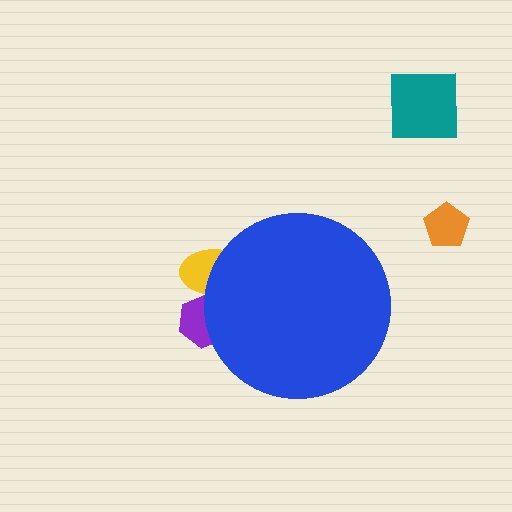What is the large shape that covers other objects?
A blue circle.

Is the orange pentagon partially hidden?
No, the orange pentagon is fully visible.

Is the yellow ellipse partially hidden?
Yes, the yellow ellipse is partially hidden behind the blue circle.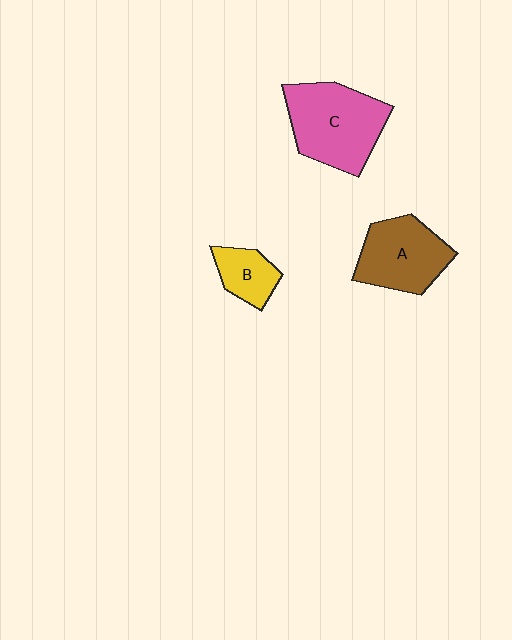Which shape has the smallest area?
Shape B (yellow).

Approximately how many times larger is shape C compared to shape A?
Approximately 1.3 times.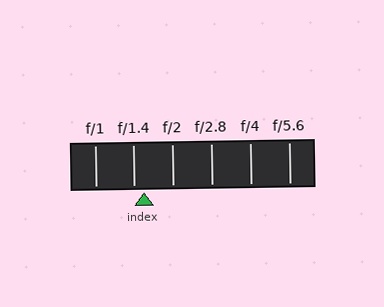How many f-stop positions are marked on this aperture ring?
There are 6 f-stop positions marked.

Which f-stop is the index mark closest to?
The index mark is closest to f/1.4.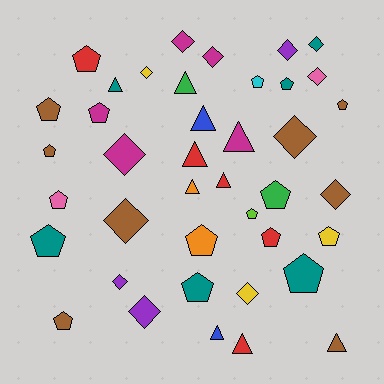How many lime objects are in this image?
There is 1 lime object.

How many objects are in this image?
There are 40 objects.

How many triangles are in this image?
There are 10 triangles.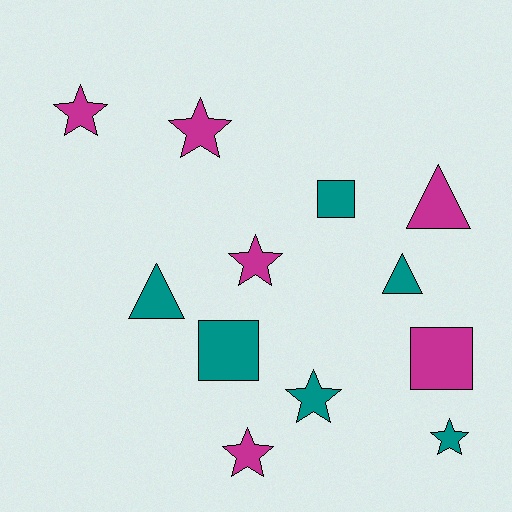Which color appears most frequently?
Magenta, with 6 objects.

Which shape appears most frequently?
Star, with 6 objects.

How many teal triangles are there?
There are 2 teal triangles.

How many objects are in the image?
There are 12 objects.